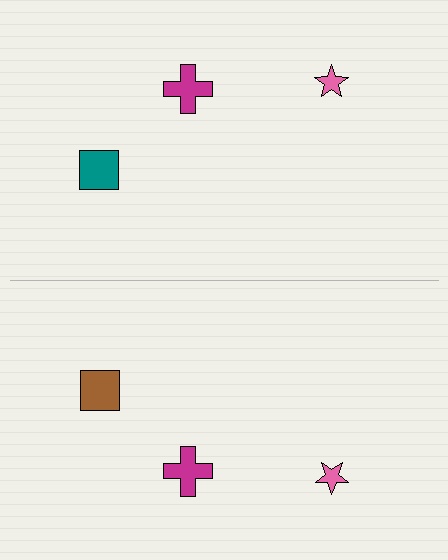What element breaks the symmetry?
The brown square on the bottom side breaks the symmetry — its mirror counterpart is teal.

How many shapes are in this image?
There are 6 shapes in this image.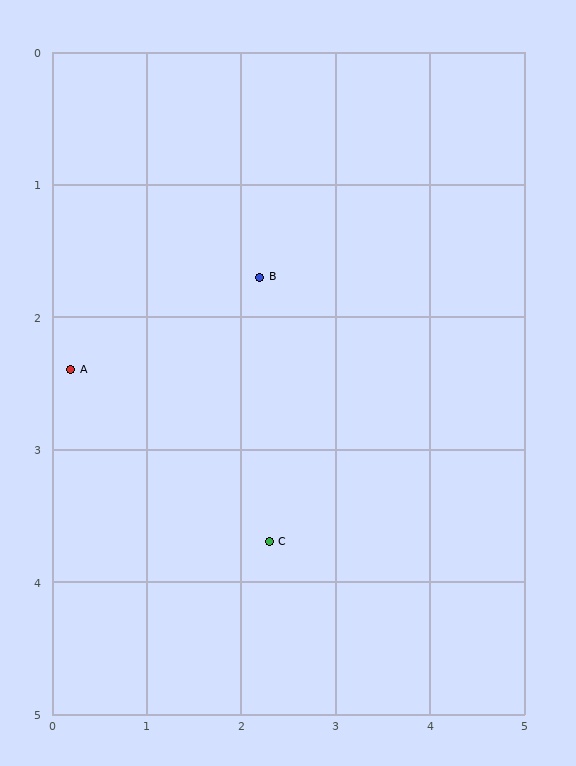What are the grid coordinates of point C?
Point C is at approximately (2.3, 3.7).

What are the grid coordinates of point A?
Point A is at approximately (0.2, 2.4).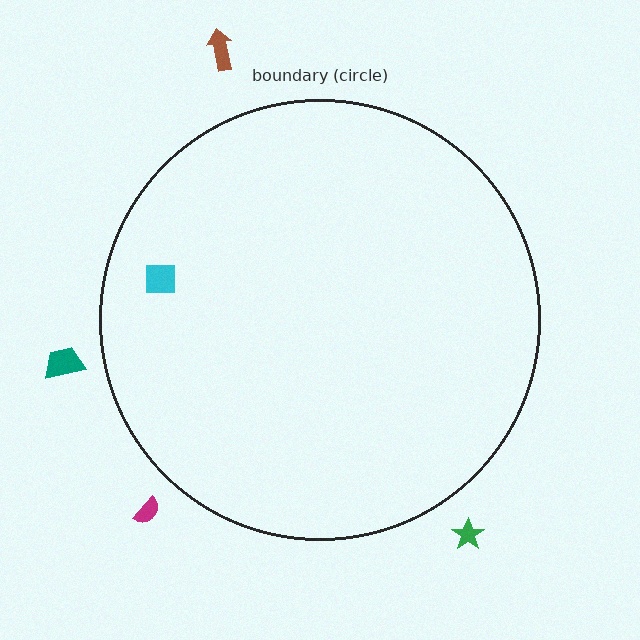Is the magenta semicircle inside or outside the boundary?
Outside.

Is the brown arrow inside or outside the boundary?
Outside.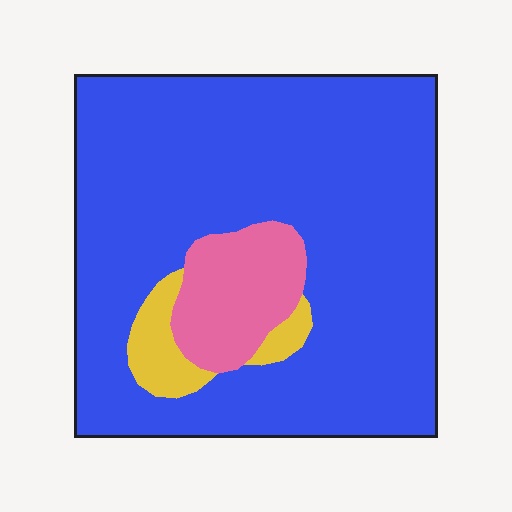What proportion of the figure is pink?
Pink covers roughly 10% of the figure.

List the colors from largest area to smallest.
From largest to smallest: blue, pink, yellow.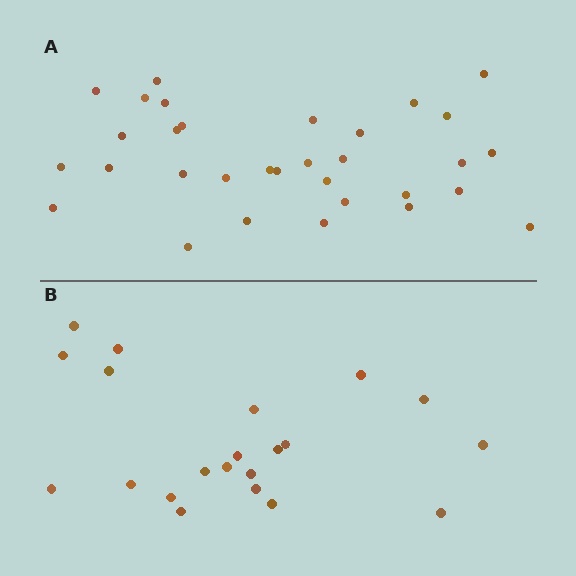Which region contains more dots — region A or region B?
Region A (the top region) has more dots.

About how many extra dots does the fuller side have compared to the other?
Region A has roughly 12 or so more dots than region B.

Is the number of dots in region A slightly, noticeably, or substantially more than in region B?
Region A has substantially more. The ratio is roughly 1.5 to 1.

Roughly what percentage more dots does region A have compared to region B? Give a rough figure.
About 50% more.